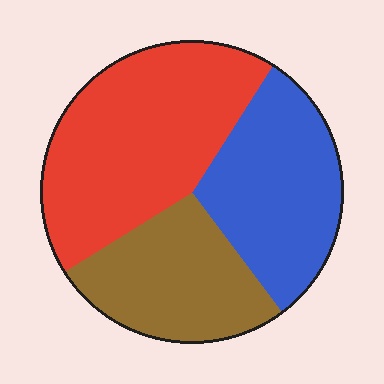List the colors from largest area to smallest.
From largest to smallest: red, blue, brown.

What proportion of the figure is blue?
Blue takes up about one third (1/3) of the figure.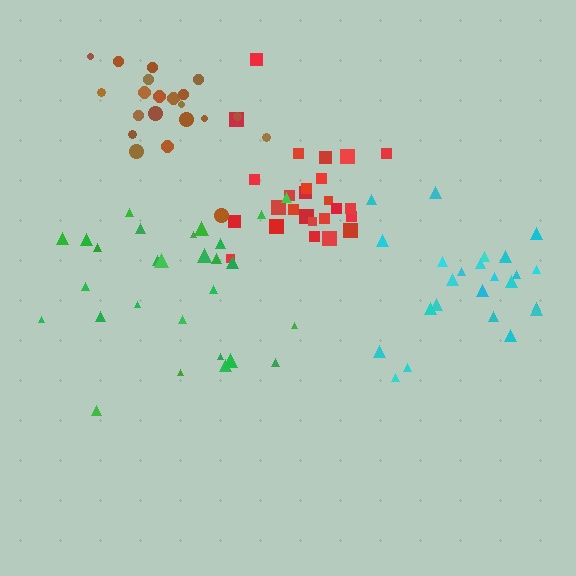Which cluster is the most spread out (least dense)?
Green.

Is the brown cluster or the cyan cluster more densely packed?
Brown.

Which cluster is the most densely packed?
Red.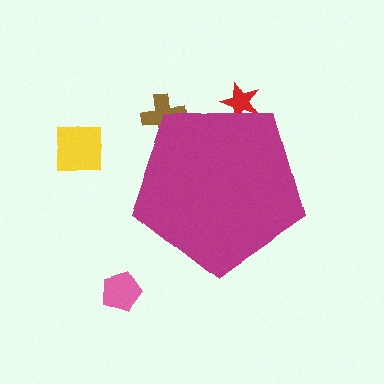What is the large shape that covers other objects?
A magenta pentagon.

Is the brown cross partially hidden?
Yes, the brown cross is partially hidden behind the magenta pentagon.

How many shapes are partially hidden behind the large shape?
2 shapes are partially hidden.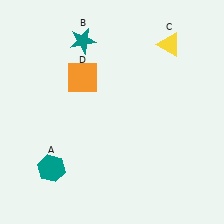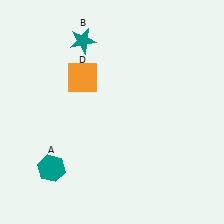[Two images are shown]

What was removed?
The yellow triangle (C) was removed in Image 2.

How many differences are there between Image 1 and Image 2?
There is 1 difference between the two images.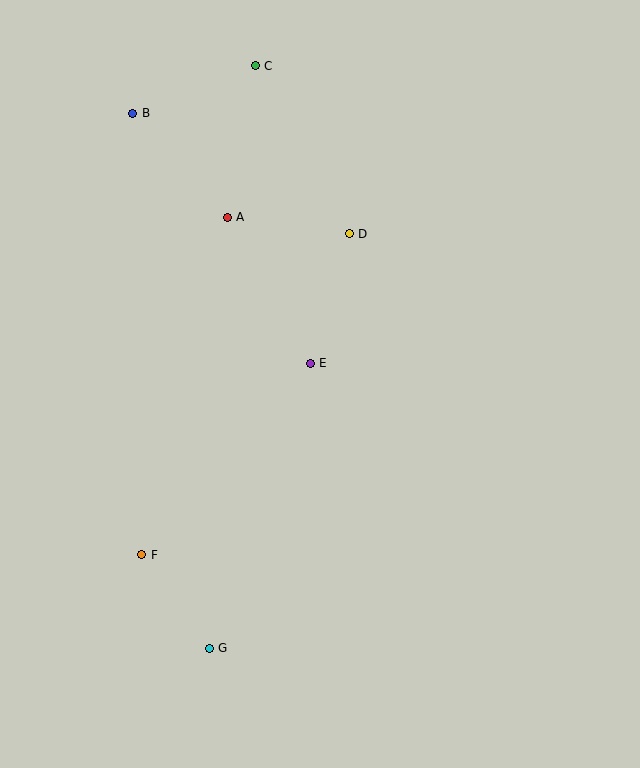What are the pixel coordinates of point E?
Point E is at (310, 363).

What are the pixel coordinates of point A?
Point A is at (227, 218).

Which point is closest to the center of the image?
Point E at (310, 363) is closest to the center.